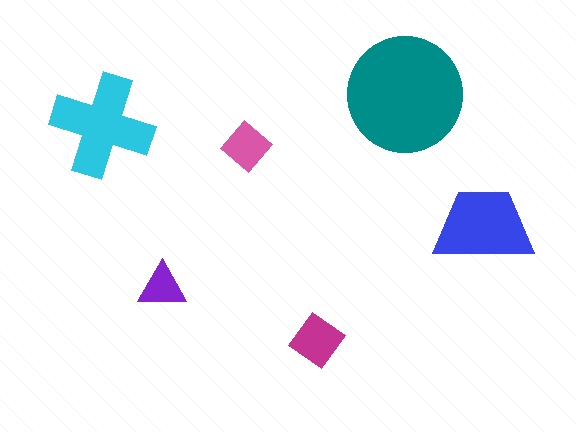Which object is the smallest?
The purple triangle.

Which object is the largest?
The teal circle.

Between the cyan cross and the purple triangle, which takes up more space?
The cyan cross.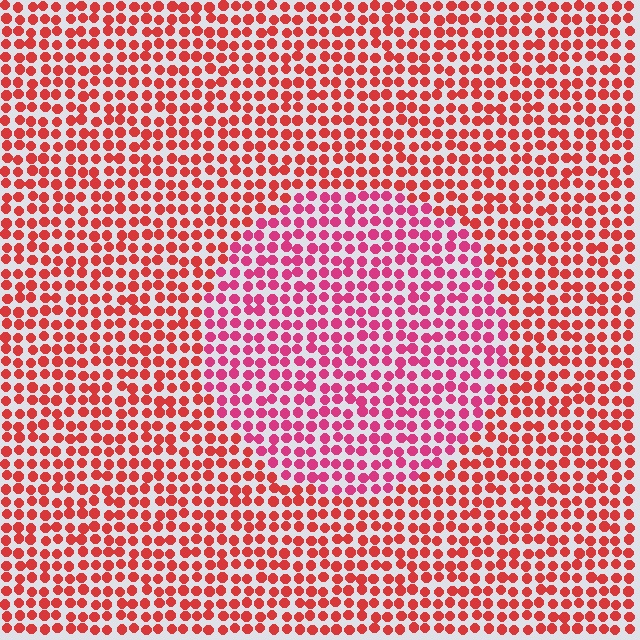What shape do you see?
I see a circle.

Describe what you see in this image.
The image is filled with small red elements in a uniform arrangement. A circle-shaped region is visible where the elements are tinted to a slightly different hue, forming a subtle color boundary.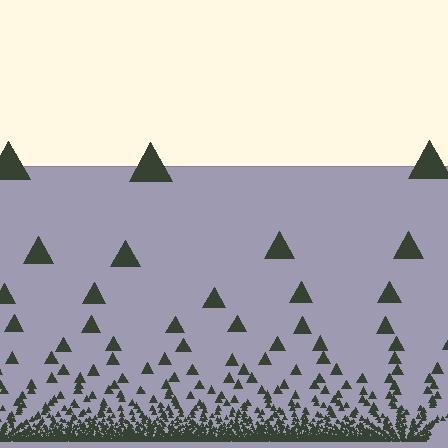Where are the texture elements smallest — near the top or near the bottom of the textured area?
Near the bottom.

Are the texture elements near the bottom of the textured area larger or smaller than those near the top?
Smaller. The gradient is inverted — elements near the bottom are smaller and denser.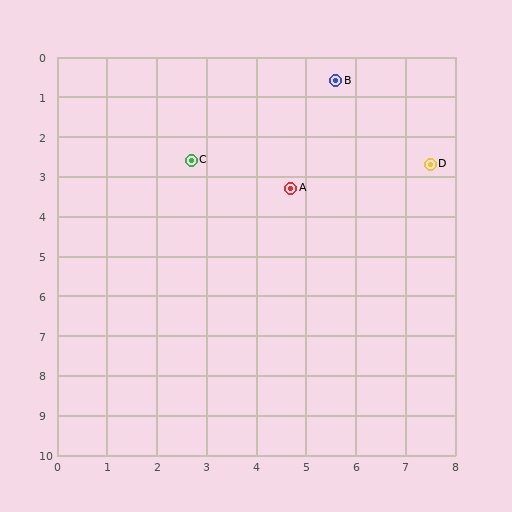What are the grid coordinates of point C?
Point C is at approximately (2.7, 2.6).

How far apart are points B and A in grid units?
Points B and A are about 2.8 grid units apart.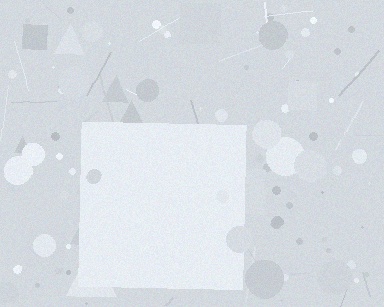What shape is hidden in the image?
A square is hidden in the image.